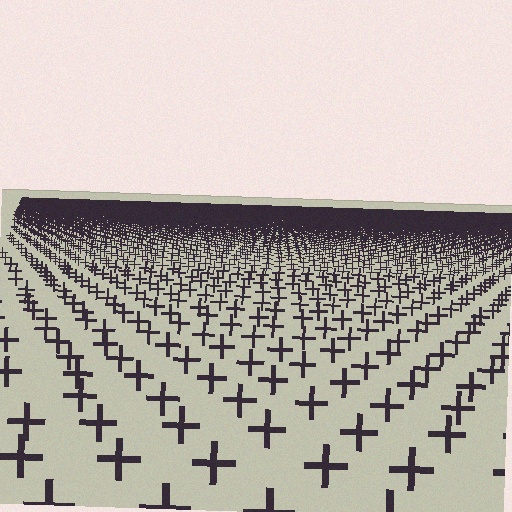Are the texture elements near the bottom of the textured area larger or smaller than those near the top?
Larger. Near the bottom, elements are closer to the viewer and appear at a bigger on-screen size.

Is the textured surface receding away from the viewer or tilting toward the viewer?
The surface is receding away from the viewer. Texture elements get smaller and denser toward the top.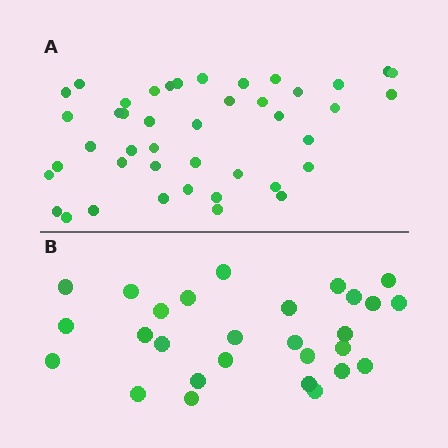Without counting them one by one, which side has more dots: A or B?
Region A (the top region) has more dots.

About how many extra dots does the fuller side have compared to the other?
Region A has approximately 15 more dots than region B.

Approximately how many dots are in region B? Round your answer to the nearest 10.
About 30 dots. (The exact count is 28, which rounds to 30.)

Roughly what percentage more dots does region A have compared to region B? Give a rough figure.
About 55% more.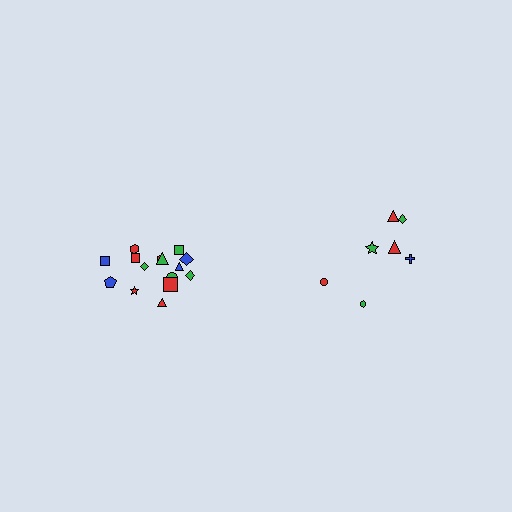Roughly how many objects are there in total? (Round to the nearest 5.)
Roughly 20 objects in total.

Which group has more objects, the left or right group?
The left group.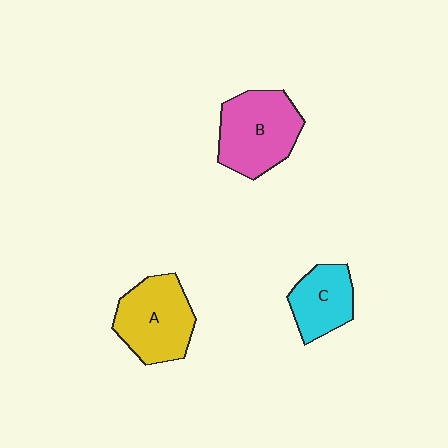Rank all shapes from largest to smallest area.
From largest to smallest: B (pink), A (yellow), C (cyan).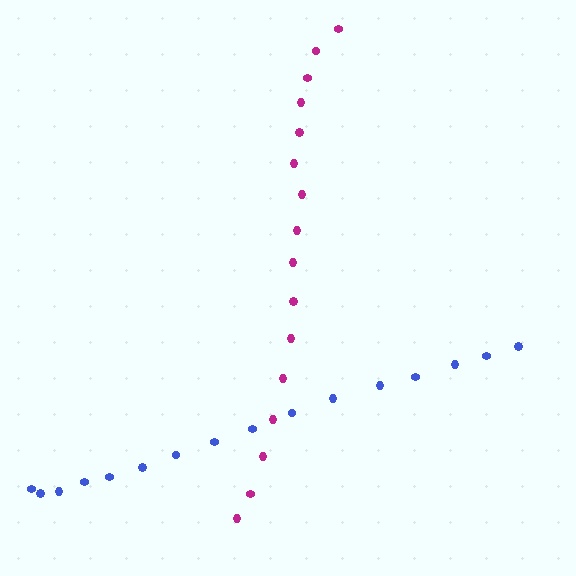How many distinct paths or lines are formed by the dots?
There are 2 distinct paths.